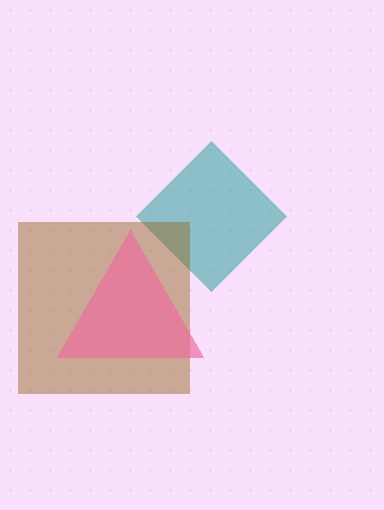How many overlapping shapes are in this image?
There are 3 overlapping shapes in the image.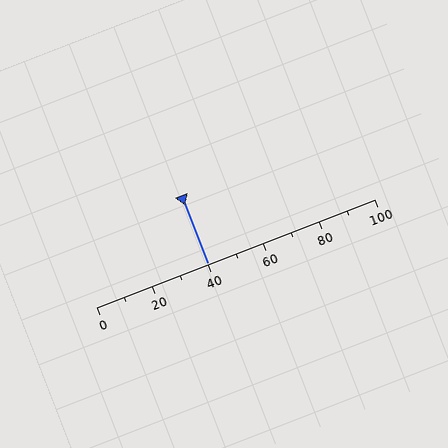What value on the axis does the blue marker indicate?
The marker indicates approximately 40.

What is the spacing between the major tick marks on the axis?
The major ticks are spaced 20 apart.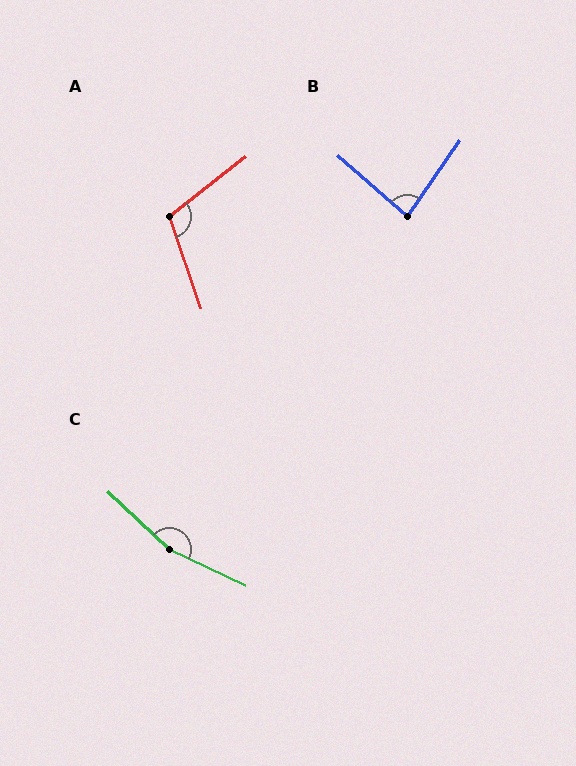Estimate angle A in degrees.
Approximately 109 degrees.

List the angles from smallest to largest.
B (83°), A (109°), C (162°).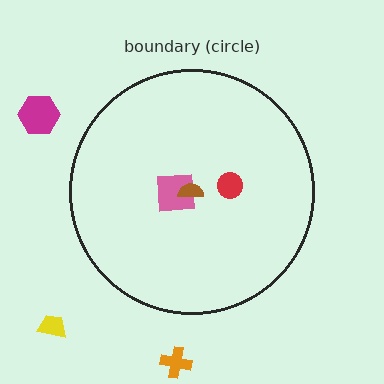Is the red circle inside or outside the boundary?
Inside.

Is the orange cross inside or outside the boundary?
Outside.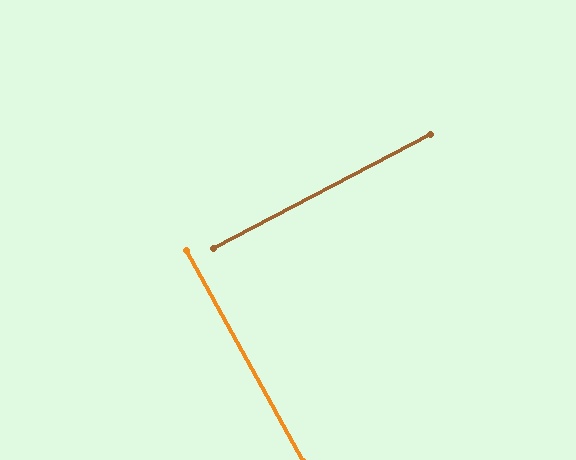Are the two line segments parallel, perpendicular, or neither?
Perpendicular — they meet at approximately 89°.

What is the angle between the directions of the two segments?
Approximately 89 degrees.